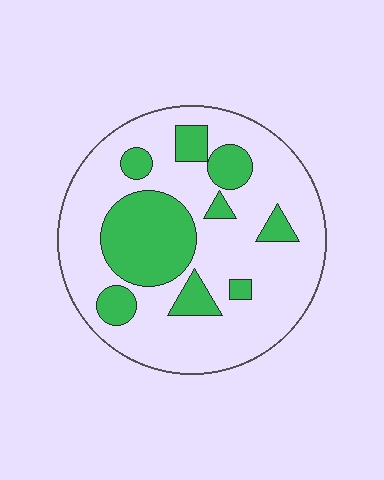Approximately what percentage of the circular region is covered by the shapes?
Approximately 25%.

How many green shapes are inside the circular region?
9.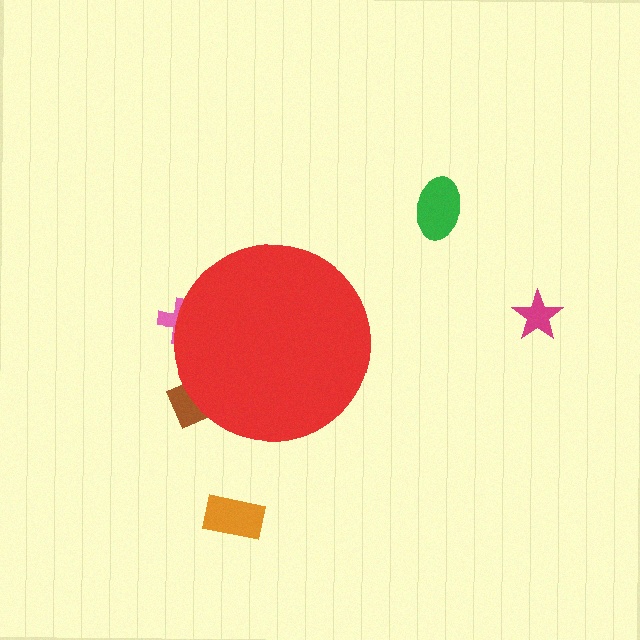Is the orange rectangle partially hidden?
No, the orange rectangle is fully visible.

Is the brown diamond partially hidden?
Yes, the brown diamond is partially hidden behind the red circle.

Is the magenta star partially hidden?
No, the magenta star is fully visible.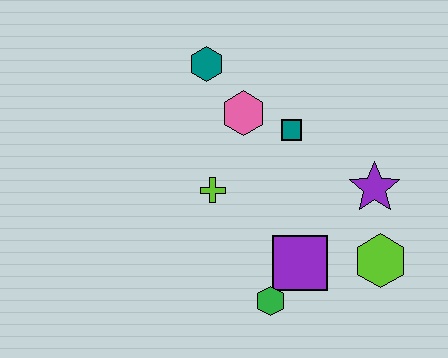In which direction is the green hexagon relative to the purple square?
The green hexagon is below the purple square.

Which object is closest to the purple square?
The green hexagon is closest to the purple square.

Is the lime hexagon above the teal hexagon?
No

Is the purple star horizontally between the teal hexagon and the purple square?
No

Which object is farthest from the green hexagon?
The teal hexagon is farthest from the green hexagon.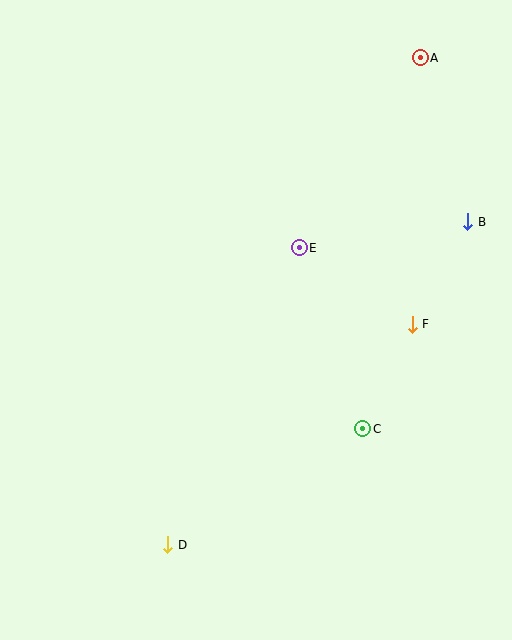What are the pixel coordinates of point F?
Point F is at (412, 324).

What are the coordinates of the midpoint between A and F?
The midpoint between A and F is at (416, 191).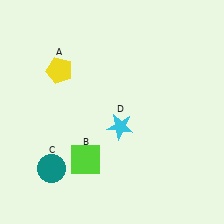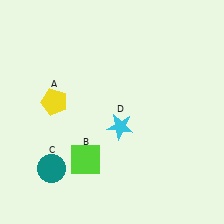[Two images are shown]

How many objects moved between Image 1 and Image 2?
1 object moved between the two images.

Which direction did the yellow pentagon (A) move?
The yellow pentagon (A) moved down.